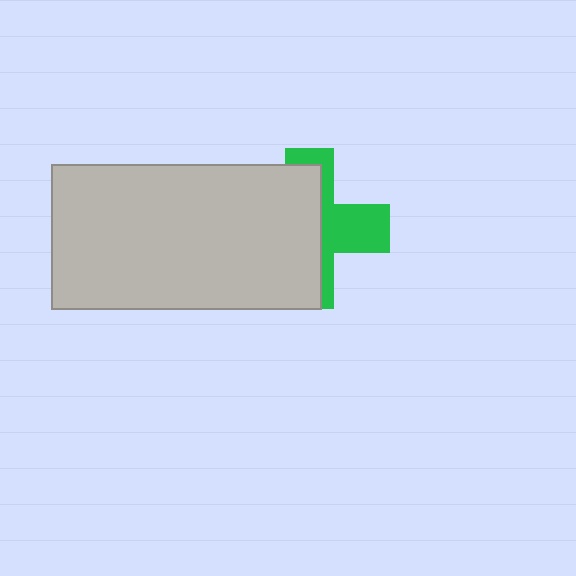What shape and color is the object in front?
The object in front is a light gray rectangle.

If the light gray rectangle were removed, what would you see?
You would see the complete green cross.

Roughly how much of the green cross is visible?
A small part of it is visible (roughly 40%).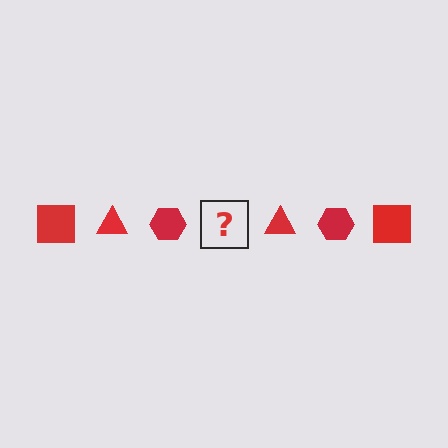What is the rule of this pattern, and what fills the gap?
The rule is that the pattern cycles through square, triangle, hexagon shapes in red. The gap should be filled with a red square.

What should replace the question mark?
The question mark should be replaced with a red square.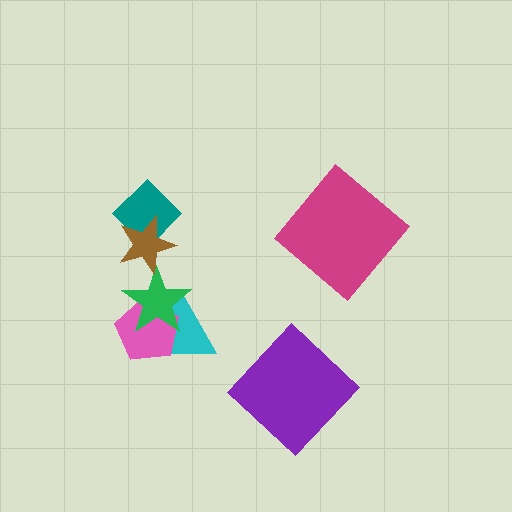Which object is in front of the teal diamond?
The brown star is in front of the teal diamond.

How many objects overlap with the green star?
3 objects overlap with the green star.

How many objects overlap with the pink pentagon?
2 objects overlap with the pink pentagon.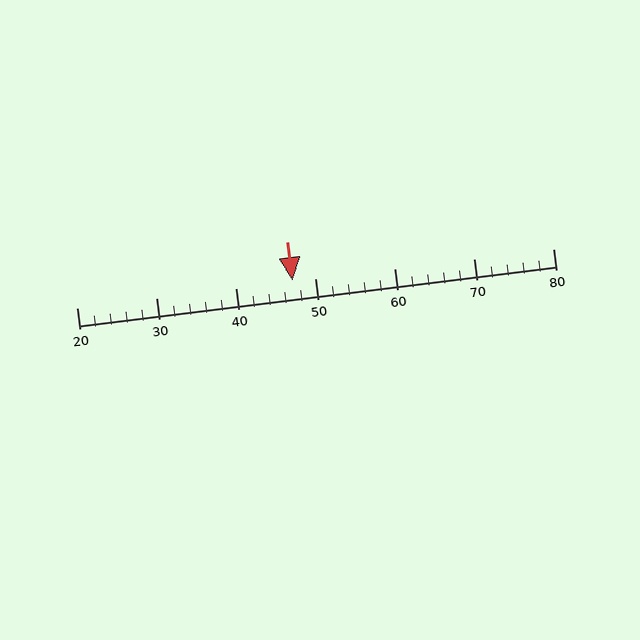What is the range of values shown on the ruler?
The ruler shows values from 20 to 80.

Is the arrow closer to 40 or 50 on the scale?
The arrow is closer to 50.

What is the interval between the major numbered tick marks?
The major tick marks are spaced 10 units apart.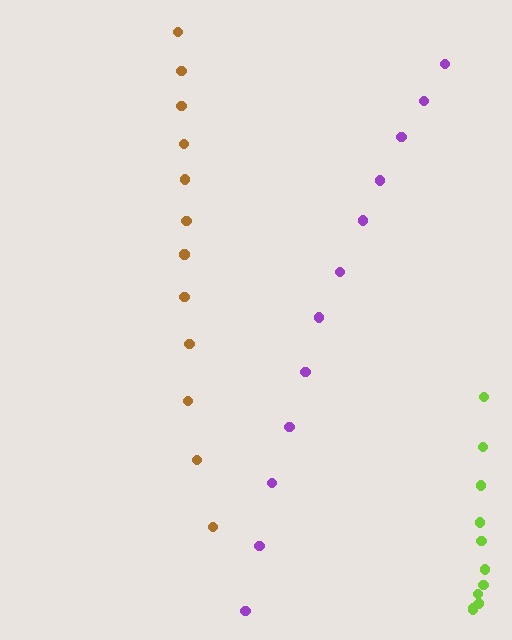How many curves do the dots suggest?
There are 3 distinct paths.